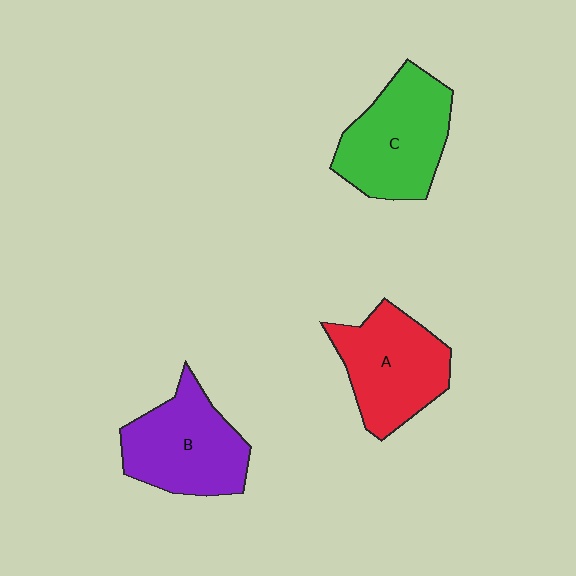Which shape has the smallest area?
Shape A (red).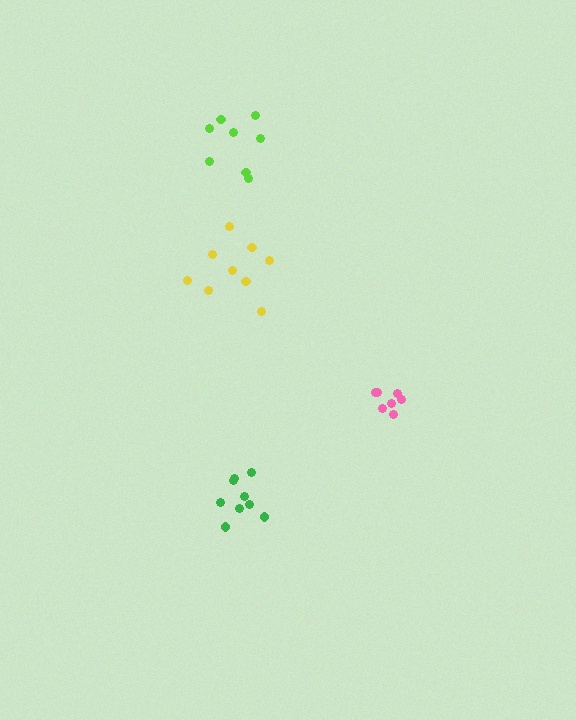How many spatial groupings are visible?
There are 4 spatial groupings.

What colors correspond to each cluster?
The clusters are colored: pink, yellow, lime, green.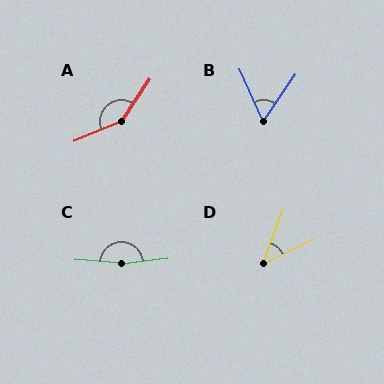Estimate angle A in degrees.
Approximately 147 degrees.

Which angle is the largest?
C, at approximately 170 degrees.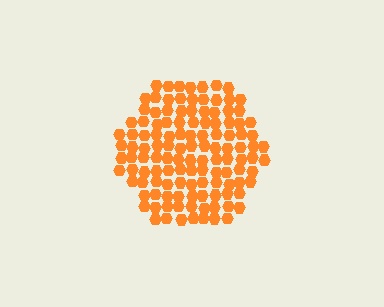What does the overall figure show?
The overall figure shows a hexagon.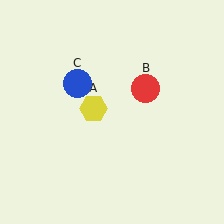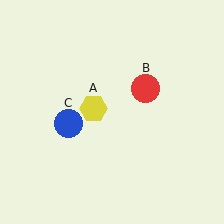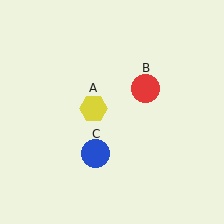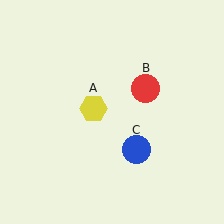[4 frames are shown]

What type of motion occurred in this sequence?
The blue circle (object C) rotated counterclockwise around the center of the scene.